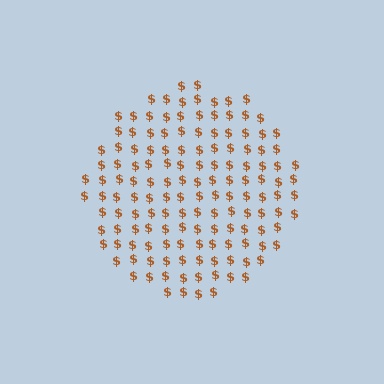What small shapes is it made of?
It is made of small dollar signs.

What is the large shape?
The large shape is a circle.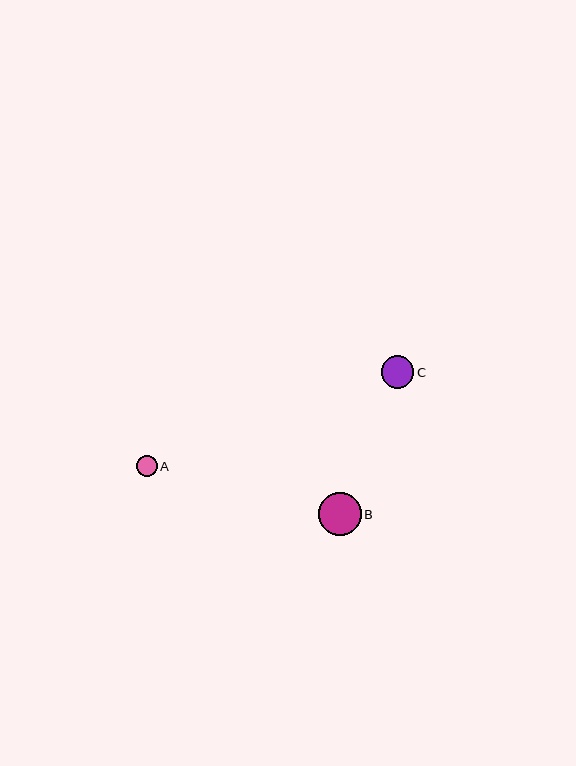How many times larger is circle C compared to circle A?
Circle C is approximately 1.6 times the size of circle A.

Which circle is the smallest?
Circle A is the smallest with a size of approximately 20 pixels.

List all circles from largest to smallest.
From largest to smallest: B, C, A.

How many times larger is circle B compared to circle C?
Circle B is approximately 1.3 times the size of circle C.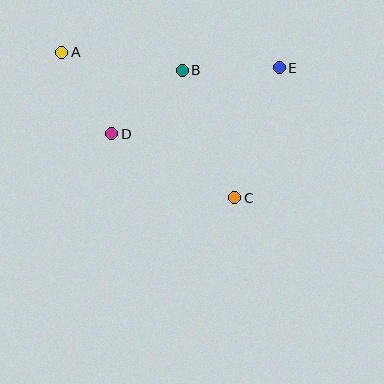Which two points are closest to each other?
Points B and D are closest to each other.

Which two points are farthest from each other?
Points A and C are farthest from each other.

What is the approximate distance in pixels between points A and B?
The distance between A and B is approximately 122 pixels.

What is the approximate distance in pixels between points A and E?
The distance between A and E is approximately 218 pixels.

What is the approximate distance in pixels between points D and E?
The distance between D and E is approximately 180 pixels.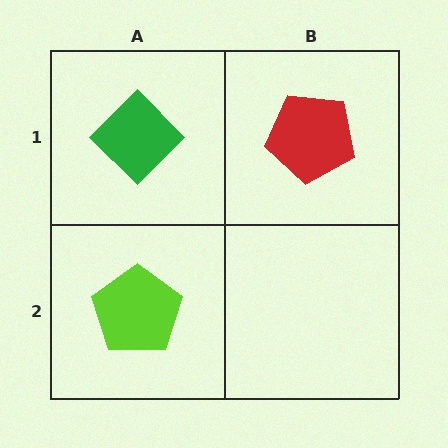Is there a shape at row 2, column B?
No, that cell is empty.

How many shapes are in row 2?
1 shape.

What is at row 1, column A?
A green diamond.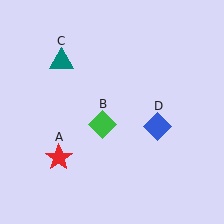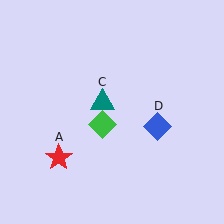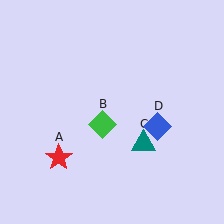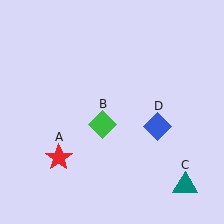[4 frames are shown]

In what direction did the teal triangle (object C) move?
The teal triangle (object C) moved down and to the right.